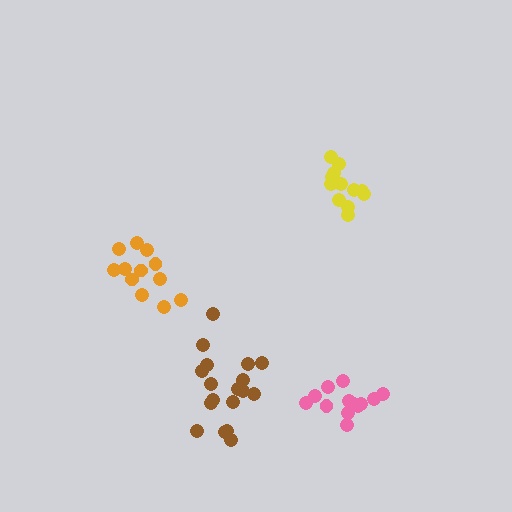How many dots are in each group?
Group 1: 18 dots, Group 2: 12 dots, Group 3: 13 dots, Group 4: 12 dots (55 total).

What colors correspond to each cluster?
The clusters are colored: brown, orange, pink, yellow.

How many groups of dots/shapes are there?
There are 4 groups.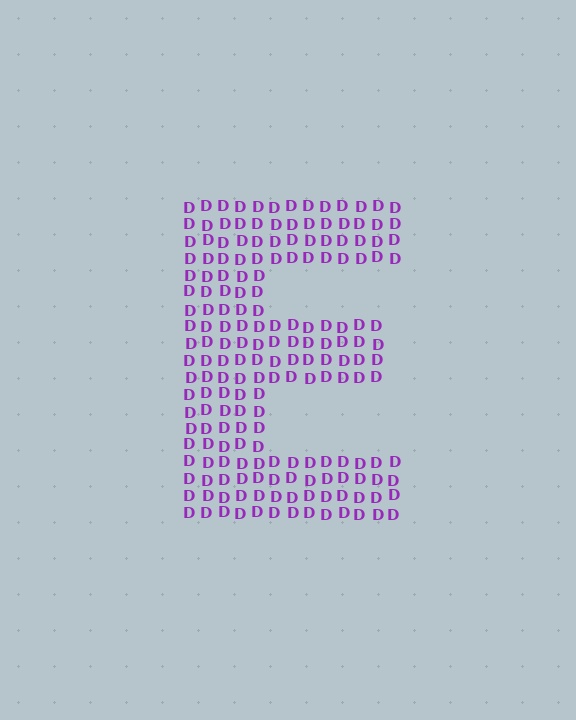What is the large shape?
The large shape is the letter E.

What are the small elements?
The small elements are letter D's.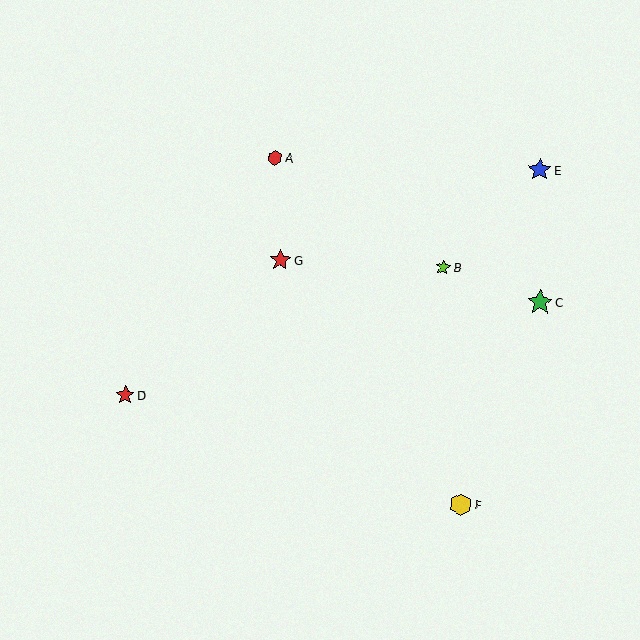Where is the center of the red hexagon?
The center of the red hexagon is at (275, 158).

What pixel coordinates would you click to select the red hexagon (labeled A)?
Click at (275, 158) to select the red hexagon A.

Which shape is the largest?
The green star (labeled C) is the largest.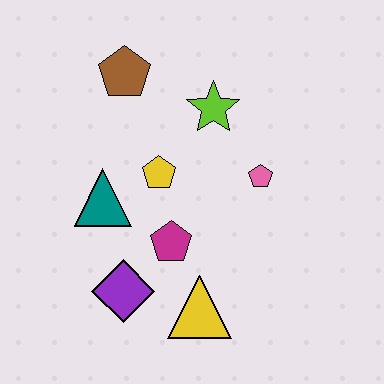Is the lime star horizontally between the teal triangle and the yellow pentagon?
No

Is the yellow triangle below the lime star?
Yes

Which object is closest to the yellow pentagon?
The teal triangle is closest to the yellow pentagon.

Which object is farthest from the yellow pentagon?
The yellow triangle is farthest from the yellow pentagon.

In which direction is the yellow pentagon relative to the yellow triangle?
The yellow pentagon is above the yellow triangle.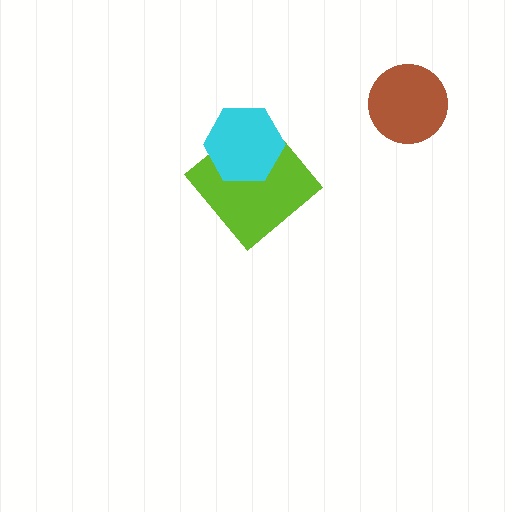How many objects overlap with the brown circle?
0 objects overlap with the brown circle.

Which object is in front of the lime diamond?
The cyan hexagon is in front of the lime diamond.